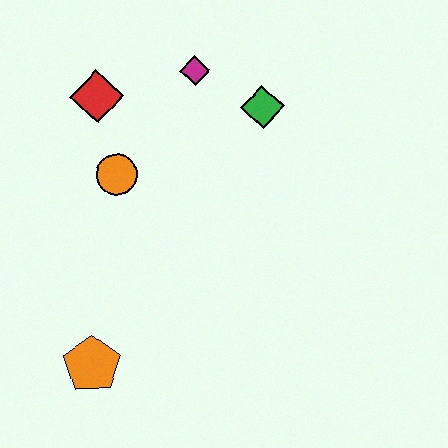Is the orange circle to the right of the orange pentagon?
Yes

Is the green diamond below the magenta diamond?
Yes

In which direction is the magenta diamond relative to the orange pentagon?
The magenta diamond is above the orange pentagon.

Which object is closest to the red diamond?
The orange circle is closest to the red diamond.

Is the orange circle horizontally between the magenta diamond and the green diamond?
No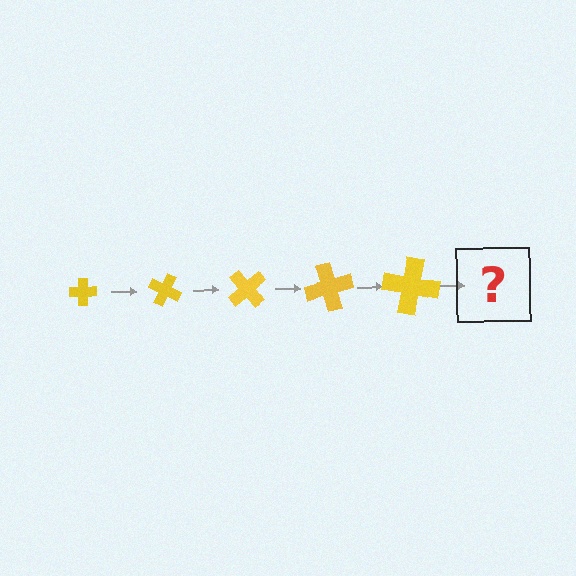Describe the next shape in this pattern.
It should be a cross, larger than the previous one and rotated 125 degrees from the start.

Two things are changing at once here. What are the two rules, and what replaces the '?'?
The two rules are that the cross grows larger each step and it rotates 25 degrees each step. The '?' should be a cross, larger than the previous one and rotated 125 degrees from the start.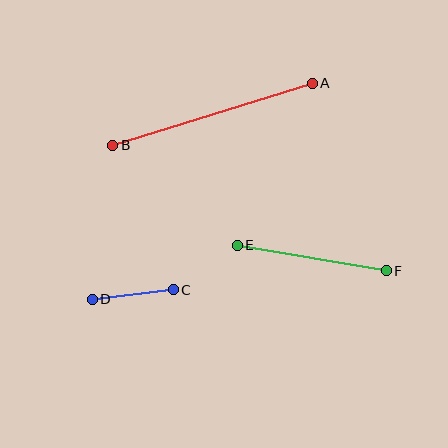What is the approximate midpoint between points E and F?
The midpoint is at approximately (312, 258) pixels.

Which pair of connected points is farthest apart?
Points A and B are farthest apart.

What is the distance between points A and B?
The distance is approximately 209 pixels.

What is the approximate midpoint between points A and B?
The midpoint is at approximately (213, 114) pixels.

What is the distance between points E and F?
The distance is approximately 151 pixels.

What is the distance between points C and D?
The distance is approximately 81 pixels.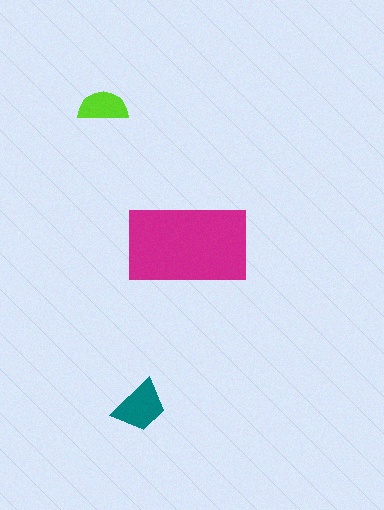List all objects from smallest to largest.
The lime semicircle, the teal trapezoid, the magenta rectangle.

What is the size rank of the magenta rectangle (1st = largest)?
1st.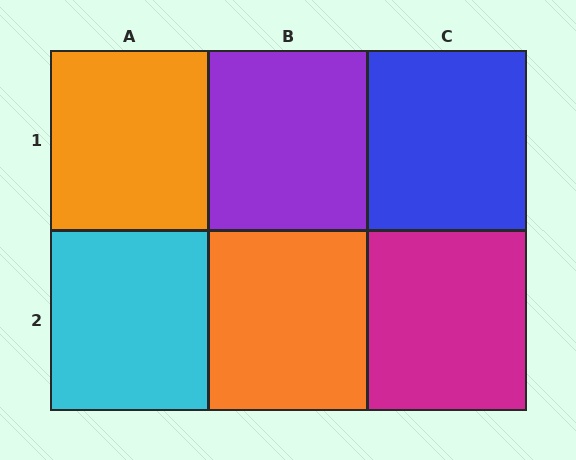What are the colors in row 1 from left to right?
Orange, purple, blue.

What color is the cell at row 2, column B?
Orange.